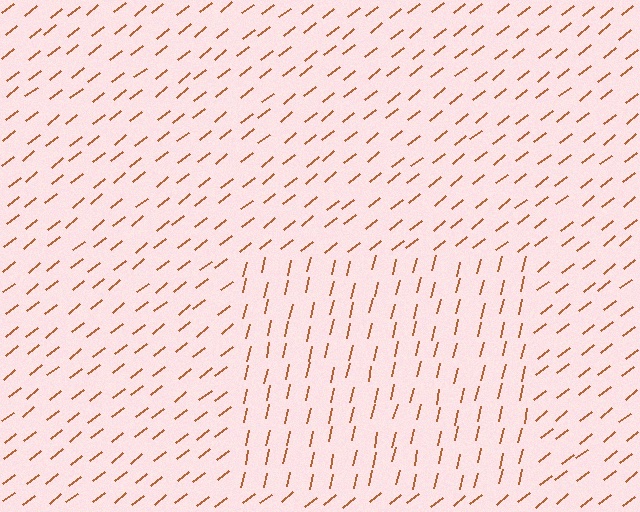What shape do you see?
I see a rectangle.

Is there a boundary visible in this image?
Yes, there is a texture boundary formed by a change in line orientation.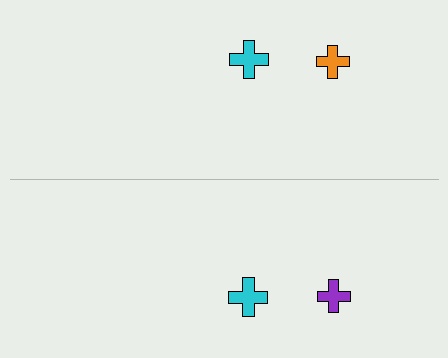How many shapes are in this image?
There are 4 shapes in this image.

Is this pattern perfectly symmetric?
No, the pattern is not perfectly symmetric. The purple cross on the bottom side breaks the symmetry — its mirror counterpart is orange.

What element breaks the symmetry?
The purple cross on the bottom side breaks the symmetry — its mirror counterpart is orange.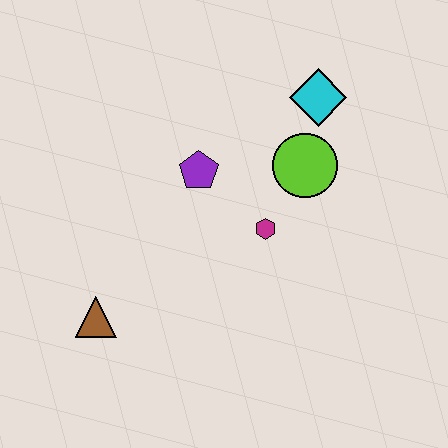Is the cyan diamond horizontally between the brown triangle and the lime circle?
No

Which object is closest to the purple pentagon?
The magenta hexagon is closest to the purple pentagon.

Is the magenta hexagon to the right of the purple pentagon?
Yes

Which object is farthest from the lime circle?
The brown triangle is farthest from the lime circle.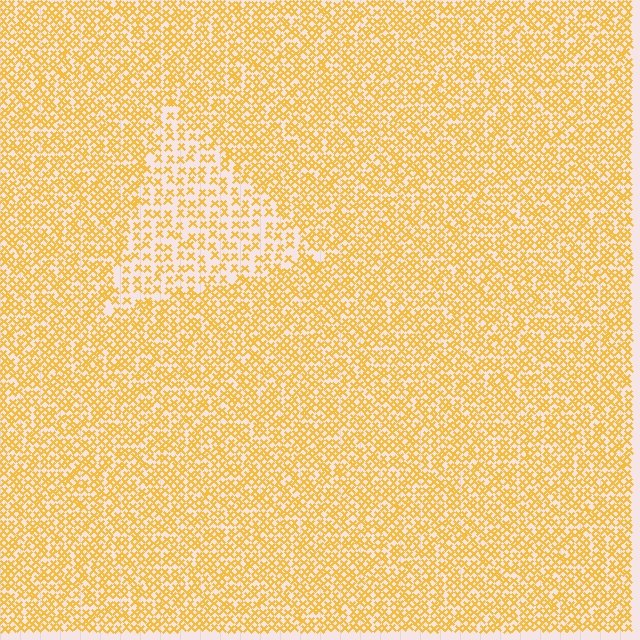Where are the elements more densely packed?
The elements are more densely packed outside the triangle boundary.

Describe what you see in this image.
The image contains small yellow elements arranged at two different densities. A triangle-shaped region is visible where the elements are less densely packed than the surrounding area.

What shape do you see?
I see a triangle.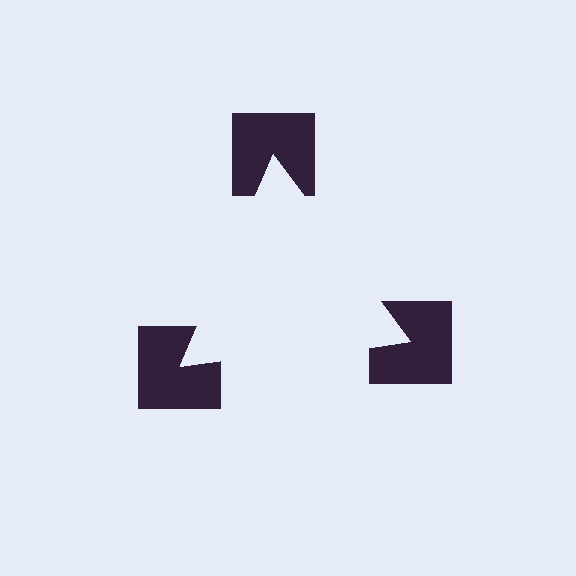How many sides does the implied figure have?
3 sides.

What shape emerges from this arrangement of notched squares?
An illusory triangle — its edges are inferred from the aligned wedge cuts in the notched squares, not physically drawn.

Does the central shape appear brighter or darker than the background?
It typically appears slightly brighter than the background, even though no actual brightness change is drawn.